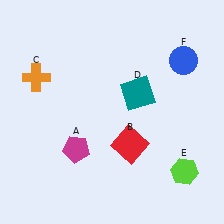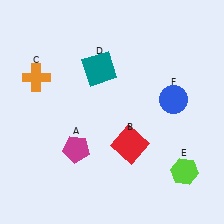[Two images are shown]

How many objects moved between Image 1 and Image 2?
2 objects moved between the two images.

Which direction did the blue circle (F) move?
The blue circle (F) moved down.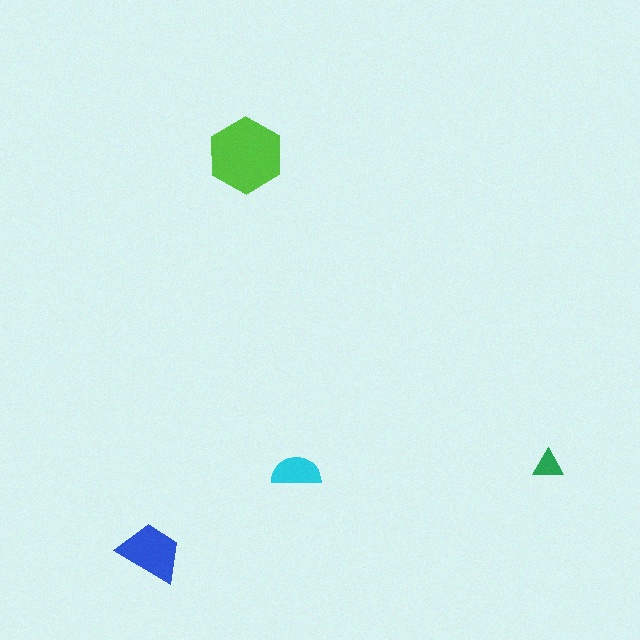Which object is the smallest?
The green triangle.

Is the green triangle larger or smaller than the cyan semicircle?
Smaller.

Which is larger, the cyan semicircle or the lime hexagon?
The lime hexagon.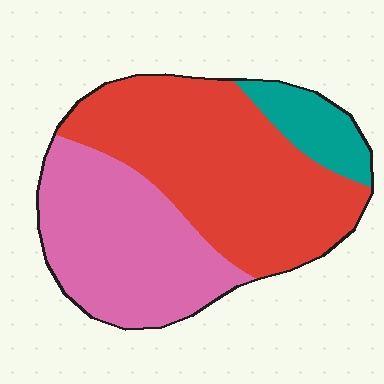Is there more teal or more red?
Red.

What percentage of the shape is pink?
Pink takes up about three eighths (3/8) of the shape.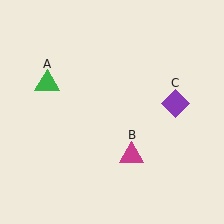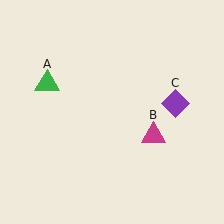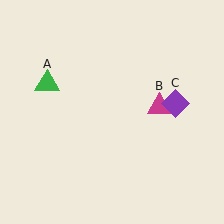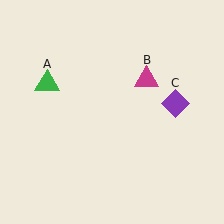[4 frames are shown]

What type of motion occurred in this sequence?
The magenta triangle (object B) rotated counterclockwise around the center of the scene.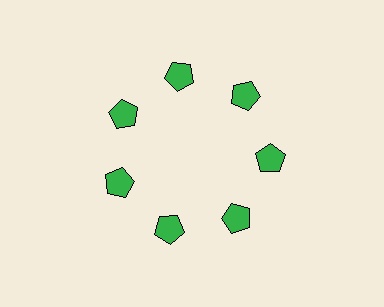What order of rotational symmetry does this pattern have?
This pattern has 7-fold rotational symmetry.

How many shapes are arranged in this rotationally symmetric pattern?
There are 7 shapes, arranged in 7 groups of 1.